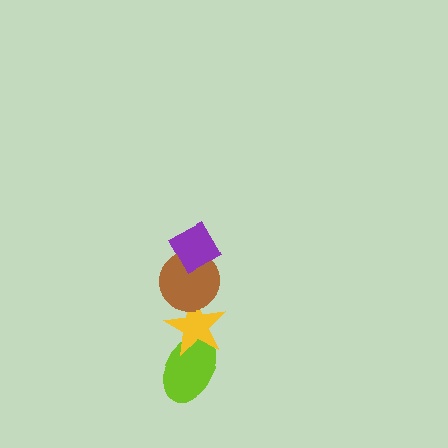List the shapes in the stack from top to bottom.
From top to bottom: the purple diamond, the brown circle, the yellow star, the lime ellipse.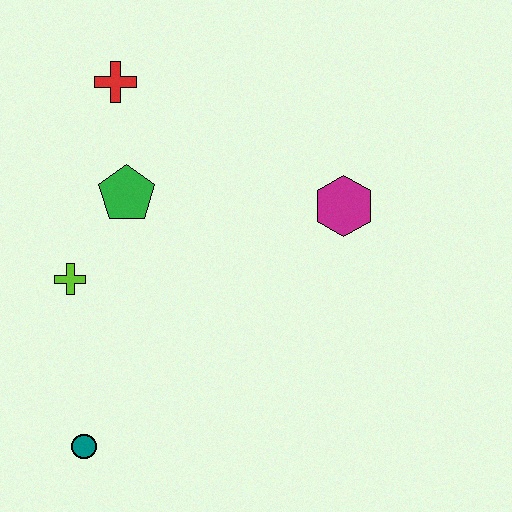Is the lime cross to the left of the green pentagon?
Yes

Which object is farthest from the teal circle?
The red cross is farthest from the teal circle.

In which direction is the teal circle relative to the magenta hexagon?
The teal circle is to the left of the magenta hexagon.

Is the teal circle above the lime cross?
No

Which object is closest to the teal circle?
The lime cross is closest to the teal circle.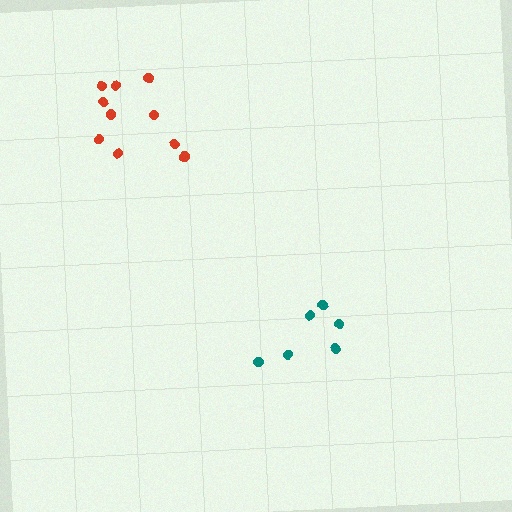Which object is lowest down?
The teal cluster is bottommost.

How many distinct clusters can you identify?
There are 2 distinct clusters.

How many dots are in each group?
Group 1: 6 dots, Group 2: 10 dots (16 total).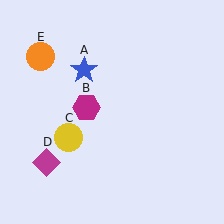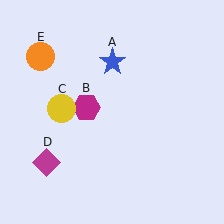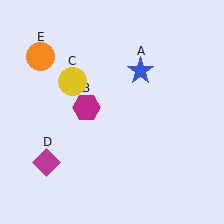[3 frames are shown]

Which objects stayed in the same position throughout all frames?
Magenta hexagon (object B) and magenta diamond (object D) and orange circle (object E) remained stationary.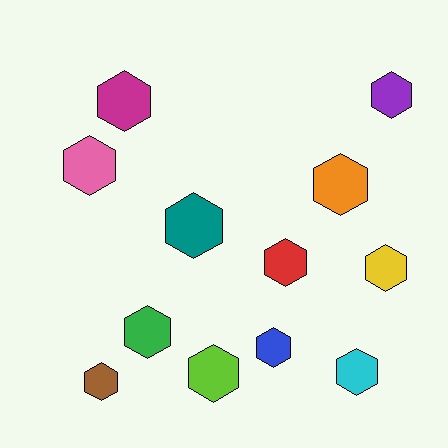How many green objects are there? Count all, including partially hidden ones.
There is 1 green object.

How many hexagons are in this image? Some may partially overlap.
There are 12 hexagons.